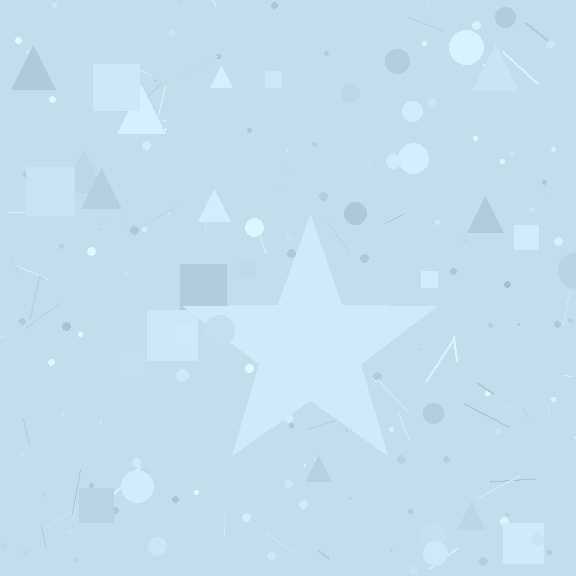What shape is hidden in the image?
A star is hidden in the image.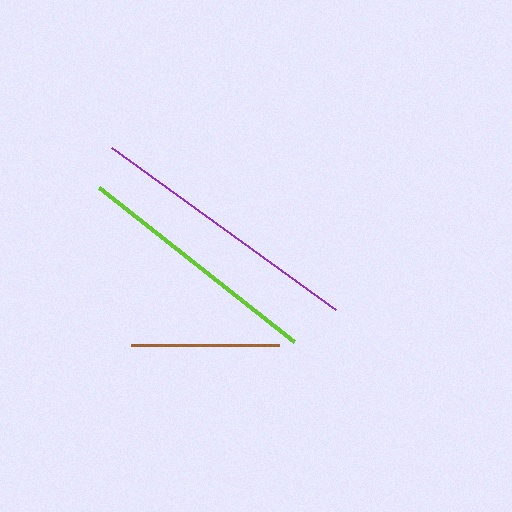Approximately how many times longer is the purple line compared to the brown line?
The purple line is approximately 1.9 times the length of the brown line.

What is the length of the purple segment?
The purple segment is approximately 276 pixels long.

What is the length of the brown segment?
The brown segment is approximately 148 pixels long.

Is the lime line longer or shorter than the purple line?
The purple line is longer than the lime line.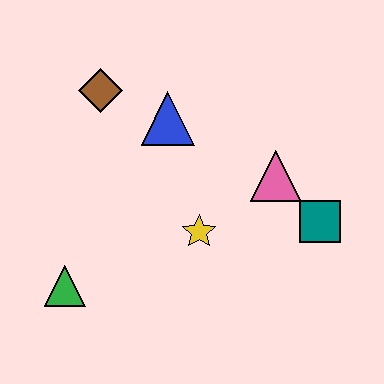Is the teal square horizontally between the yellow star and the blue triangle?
No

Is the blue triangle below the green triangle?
No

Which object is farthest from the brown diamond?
The teal square is farthest from the brown diamond.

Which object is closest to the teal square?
The pink triangle is closest to the teal square.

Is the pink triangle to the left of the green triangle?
No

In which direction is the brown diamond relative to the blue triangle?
The brown diamond is to the left of the blue triangle.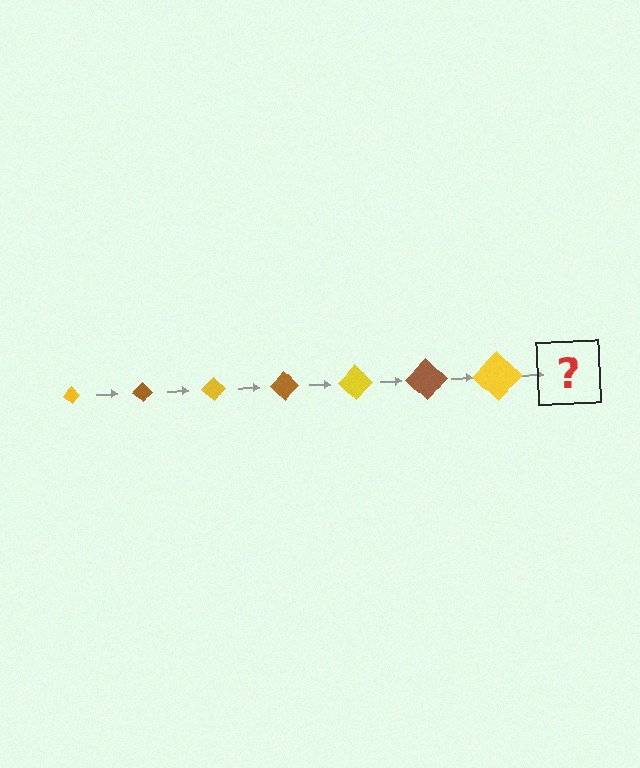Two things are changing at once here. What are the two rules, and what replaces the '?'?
The two rules are that the diamond grows larger each step and the color cycles through yellow and brown. The '?' should be a brown diamond, larger than the previous one.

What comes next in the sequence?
The next element should be a brown diamond, larger than the previous one.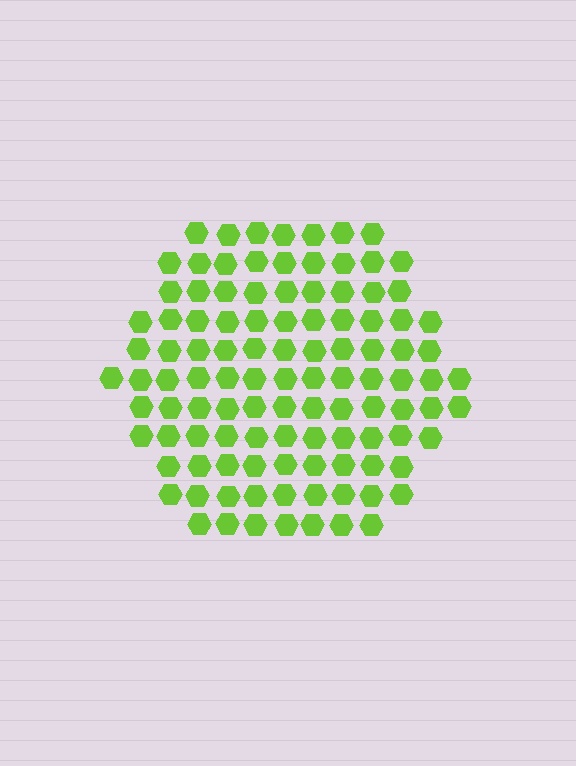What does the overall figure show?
The overall figure shows a hexagon.